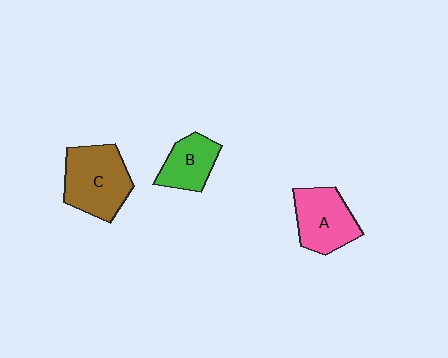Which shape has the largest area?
Shape C (brown).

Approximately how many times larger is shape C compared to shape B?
Approximately 1.6 times.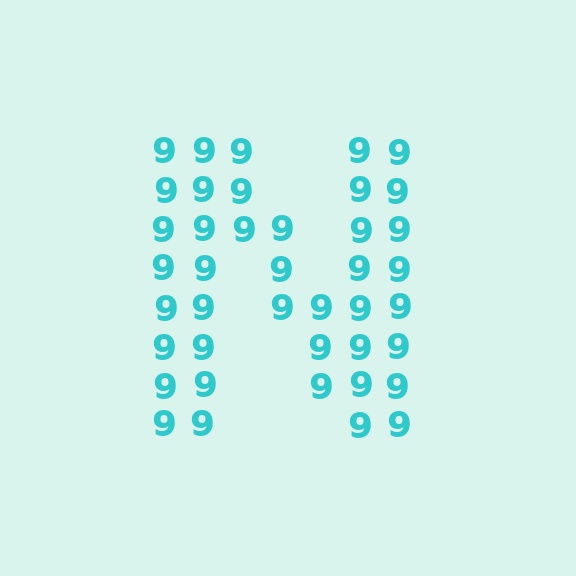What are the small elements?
The small elements are digit 9's.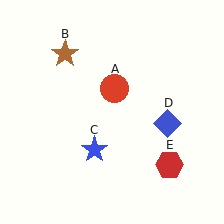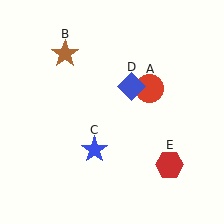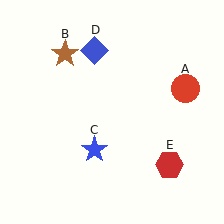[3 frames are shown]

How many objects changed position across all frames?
2 objects changed position: red circle (object A), blue diamond (object D).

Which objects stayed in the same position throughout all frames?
Brown star (object B) and blue star (object C) and red hexagon (object E) remained stationary.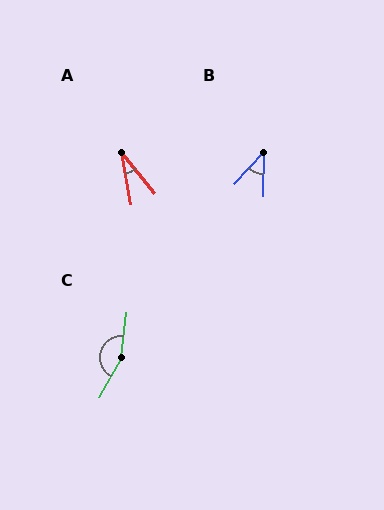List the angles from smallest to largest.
A (29°), B (43°), C (157°).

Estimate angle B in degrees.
Approximately 43 degrees.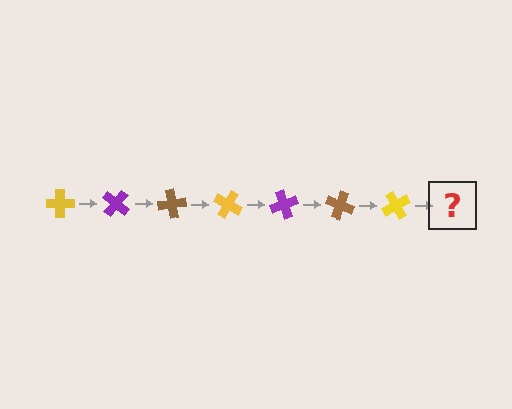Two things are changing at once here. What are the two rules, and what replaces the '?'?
The two rules are that it rotates 40 degrees each step and the color cycles through yellow, purple, and brown. The '?' should be a purple cross, rotated 280 degrees from the start.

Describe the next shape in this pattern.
It should be a purple cross, rotated 280 degrees from the start.